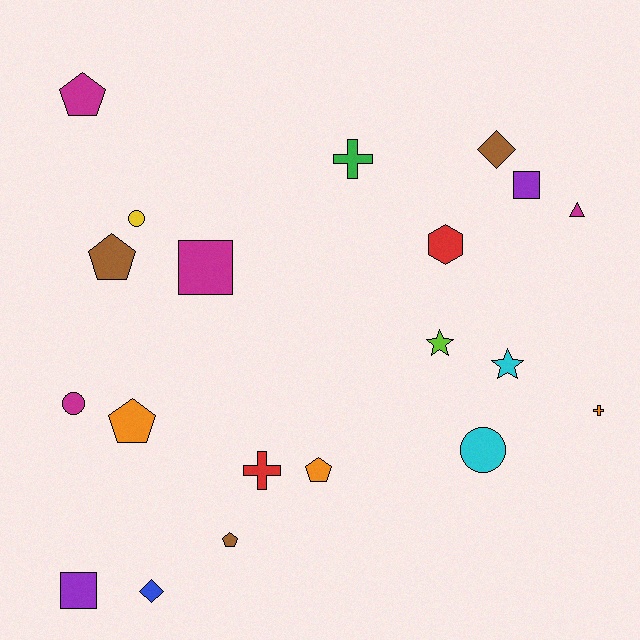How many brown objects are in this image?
There are 3 brown objects.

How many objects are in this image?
There are 20 objects.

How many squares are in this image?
There are 3 squares.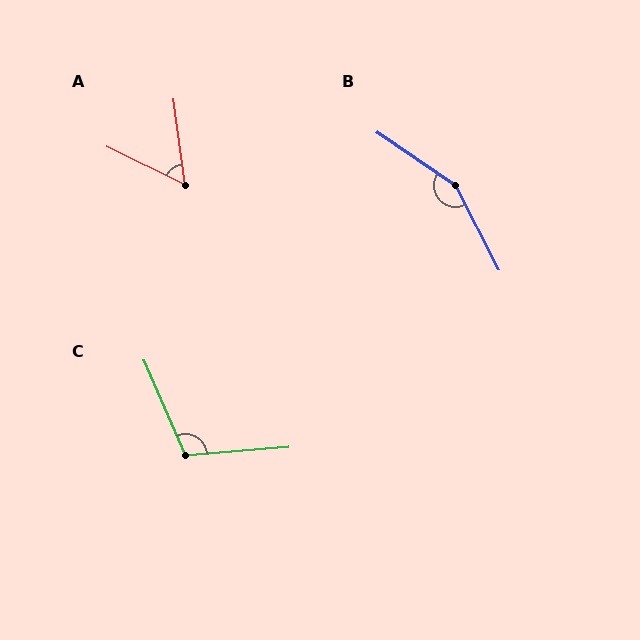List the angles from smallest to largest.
A (57°), C (108°), B (151°).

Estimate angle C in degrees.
Approximately 108 degrees.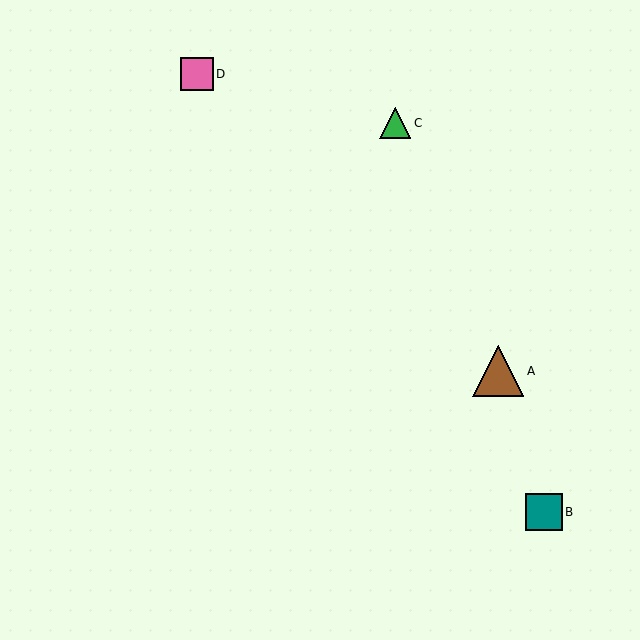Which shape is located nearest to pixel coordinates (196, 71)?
The pink square (labeled D) at (197, 74) is nearest to that location.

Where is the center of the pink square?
The center of the pink square is at (197, 74).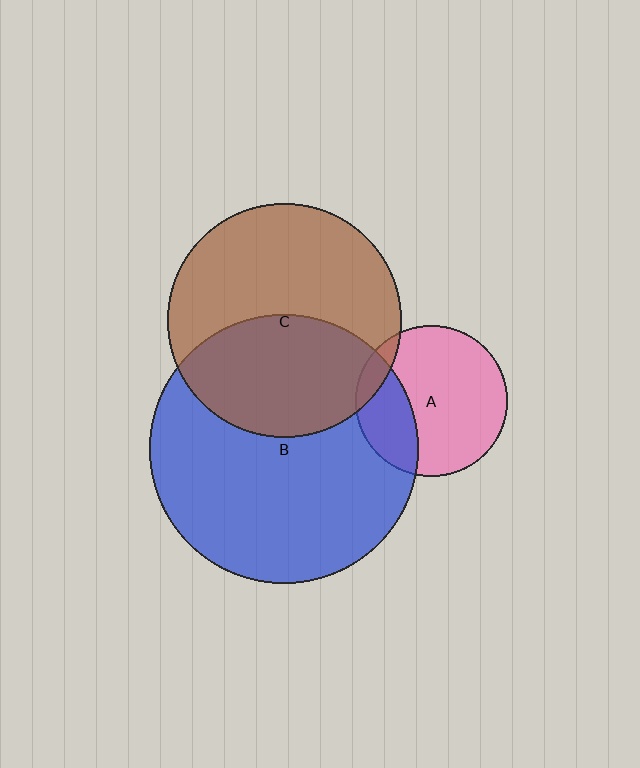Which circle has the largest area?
Circle B (blue).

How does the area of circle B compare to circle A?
Approximately 3.2 times.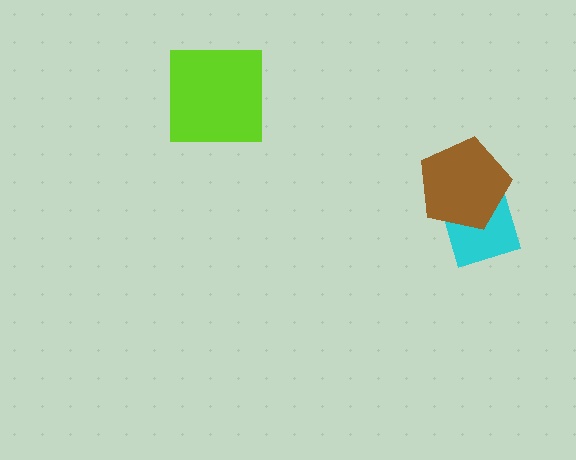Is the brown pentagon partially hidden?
No, no other shape covers it.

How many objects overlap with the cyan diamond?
1 object overlaps with the cyan diamond.